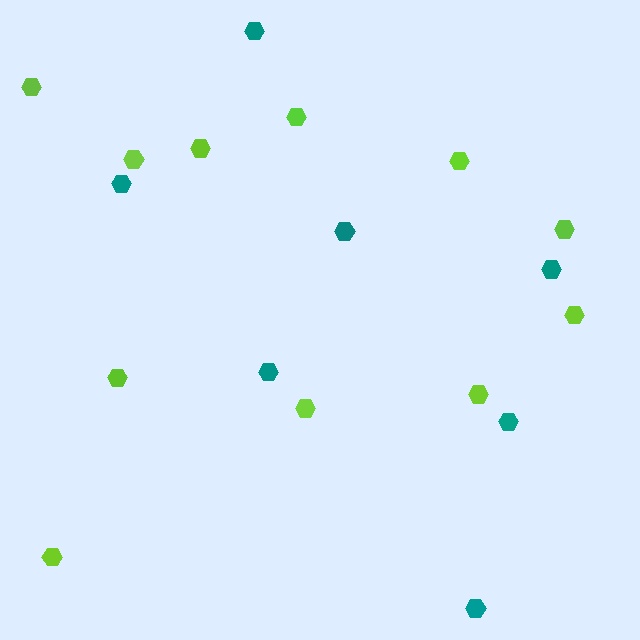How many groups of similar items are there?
There are 2 groups: one group of teal hexagons (7) and one group of lime hexagons (11).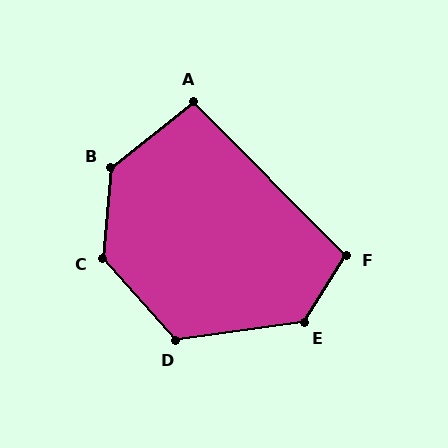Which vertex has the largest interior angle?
B, at approximately 134 degrees.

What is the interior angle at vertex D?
Approximately 123 degrees (obtuse).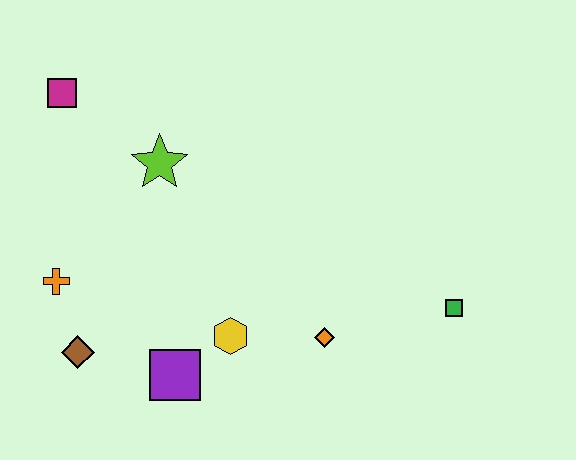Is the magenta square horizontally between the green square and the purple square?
No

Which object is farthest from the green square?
The magenta square is farthest from the green square.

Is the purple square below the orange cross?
Yes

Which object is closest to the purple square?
The yellow hexagon is closest to the purple square.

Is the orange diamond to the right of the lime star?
Yes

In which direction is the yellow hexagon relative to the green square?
The yellow hexagon is to the left of the green square.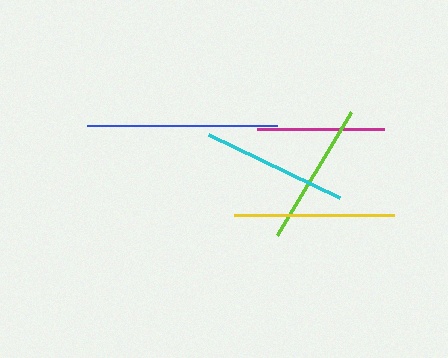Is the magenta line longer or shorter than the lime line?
The lime line is longer than the magenta line.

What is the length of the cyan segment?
The cyan segment is approximately 144 pixels long.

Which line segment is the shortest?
The magenta line is the shortest at approximately 127 pixels.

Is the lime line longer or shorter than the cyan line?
The cyan line is longer than the lime line.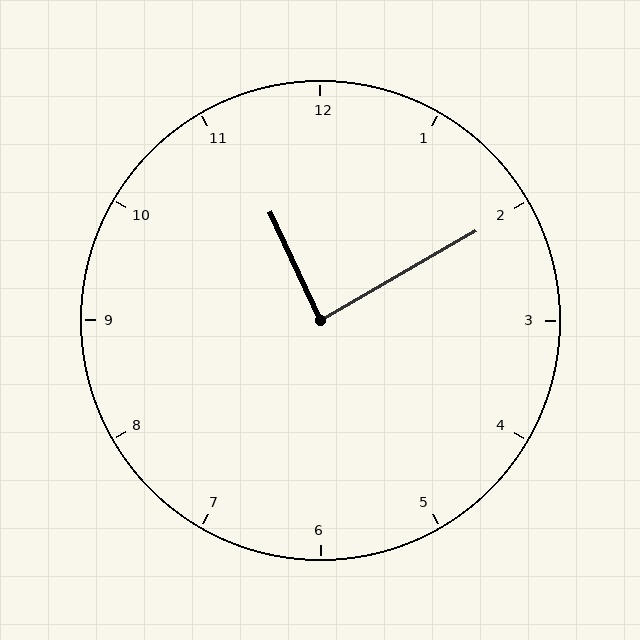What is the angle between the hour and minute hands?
Approximately 85 degrees.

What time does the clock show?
11:10.